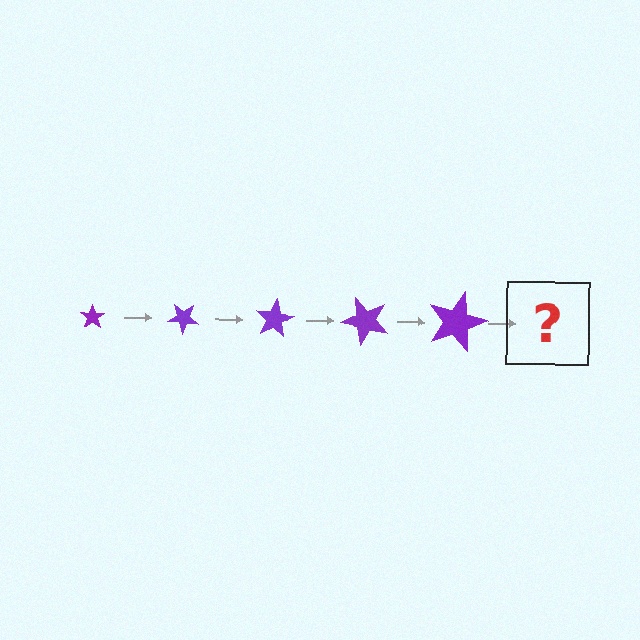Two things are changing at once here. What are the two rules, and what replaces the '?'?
The two rules are that the star grows larger each step and it rotates 40 degrees each step. The '?' should be a star, larger than the previous one and rotated 200 degrees from the start.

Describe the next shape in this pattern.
It should be a star, larger than the previous one and rotated 200 degrees from the start.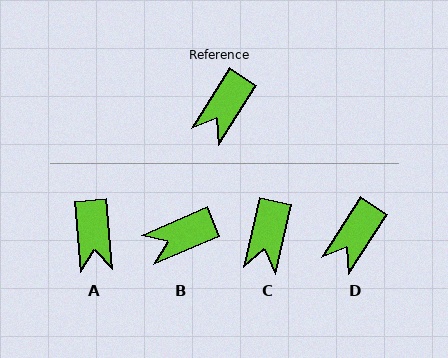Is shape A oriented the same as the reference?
No, it is off by about 38 degrees.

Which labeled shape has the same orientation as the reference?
D.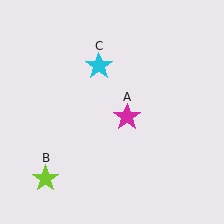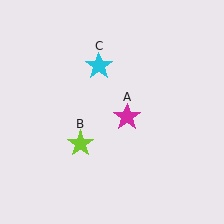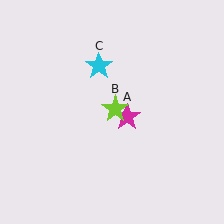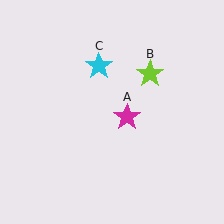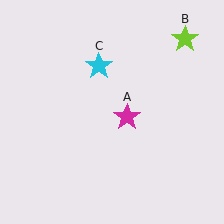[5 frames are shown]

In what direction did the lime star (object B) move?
The lime star (object B) moved up and to the right.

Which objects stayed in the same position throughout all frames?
Magenta star (object A) and cyan star (object C) remained stationary.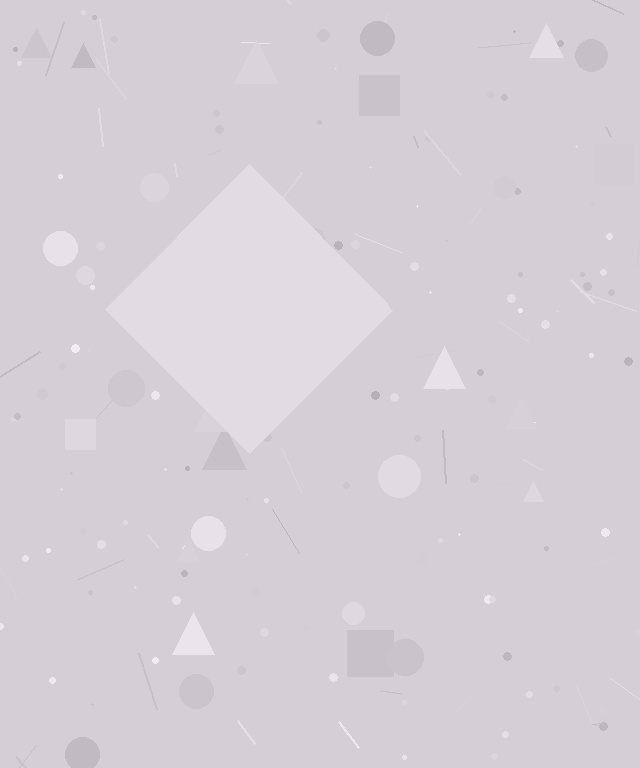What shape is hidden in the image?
A diamond is hidden in the image.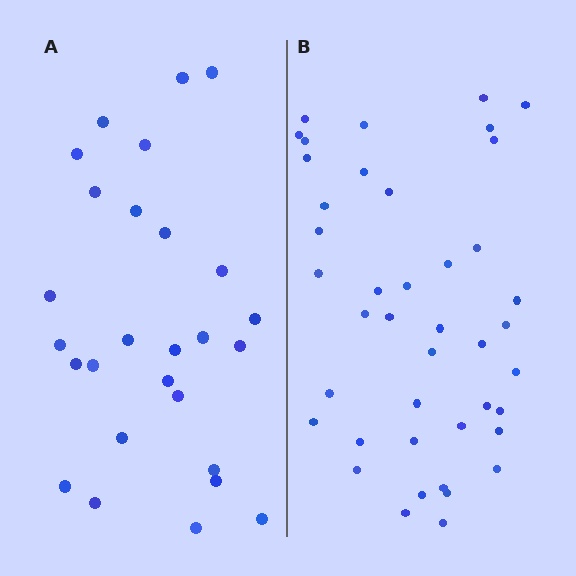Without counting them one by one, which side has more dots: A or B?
Region B (the right region) has more dots.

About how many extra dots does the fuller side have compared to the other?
Region B has approximately 15 more dots than region A.